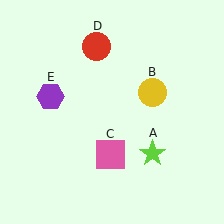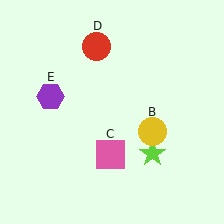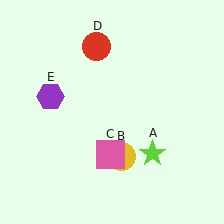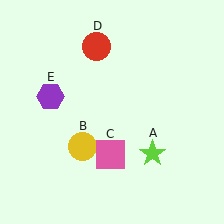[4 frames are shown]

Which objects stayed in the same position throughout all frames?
Lime star (object A) and pink square (object C) and red circle (object D) and purple hexagon (object E) remained stationary.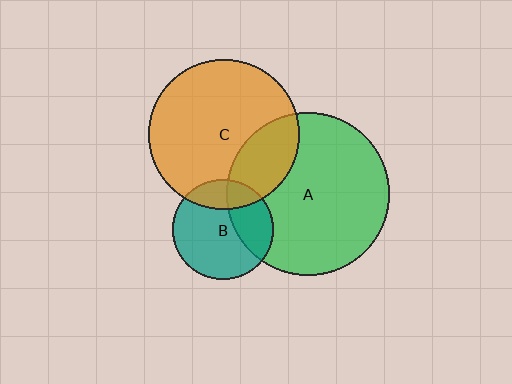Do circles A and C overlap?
Yes.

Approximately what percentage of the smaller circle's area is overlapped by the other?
Approximately 25%.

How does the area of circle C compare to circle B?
Approximately 2.2 times.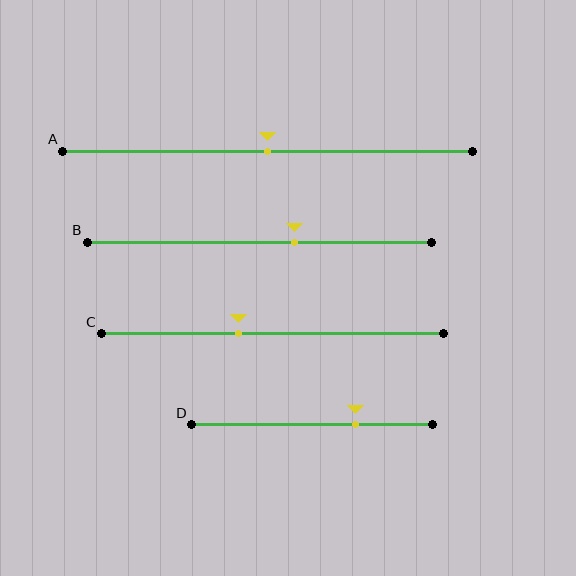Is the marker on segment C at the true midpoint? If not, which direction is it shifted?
No, the marker on segment C is shifted to the left by about 10% of the segment length.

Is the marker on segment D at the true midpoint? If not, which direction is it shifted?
No, the marker on segment D is shifted to the right by about 18% of the segment length.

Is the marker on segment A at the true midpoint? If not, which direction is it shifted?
Yes, the marker on segment A is at the true midpoint.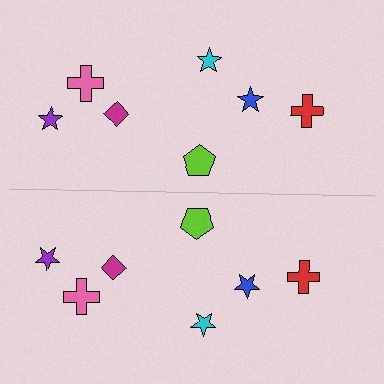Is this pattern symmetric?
Yes, this pattern has bilateral (reflection) symmetry.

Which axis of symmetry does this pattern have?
The pattern has a horizontal axis of symmetry running through the center of the image.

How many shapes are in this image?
There are 14 shapes in this image.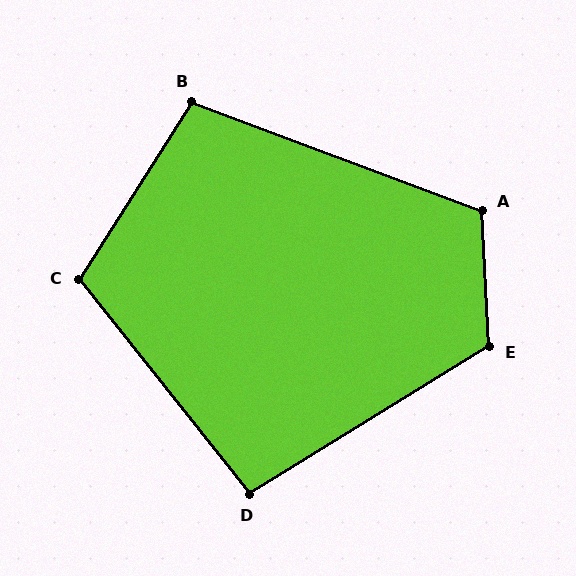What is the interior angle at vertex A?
Approximately 113 degrees (obtuse).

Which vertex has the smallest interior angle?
D, at approximately 97 degrees.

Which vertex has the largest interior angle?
E, at approximately 119 degrees.